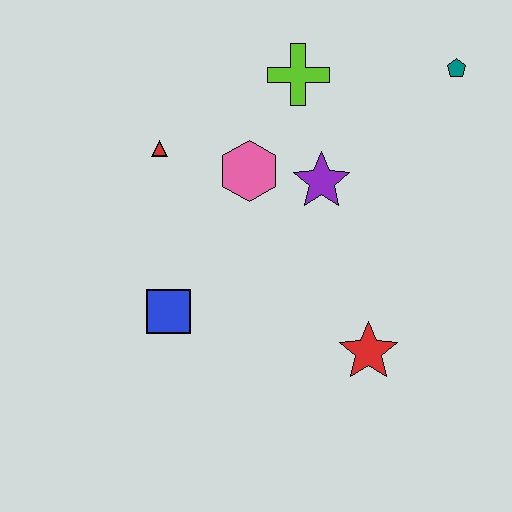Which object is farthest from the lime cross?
The red star is farthest from the lime cross.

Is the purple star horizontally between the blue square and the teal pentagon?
Yes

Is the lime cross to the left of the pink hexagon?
No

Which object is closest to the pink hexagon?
The purple star is closest to the pink hexagon.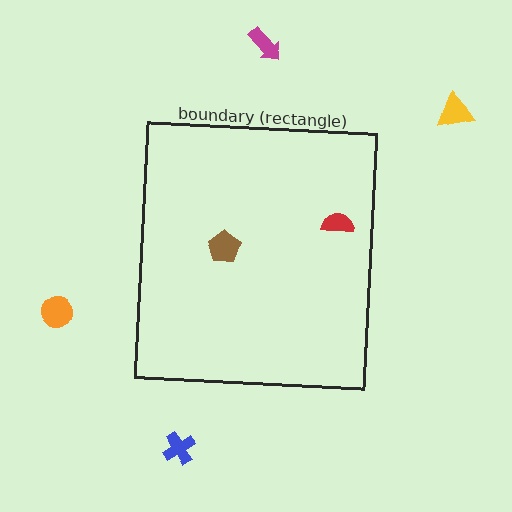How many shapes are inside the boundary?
2 inside, 4 outside.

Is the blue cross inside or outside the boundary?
Outside.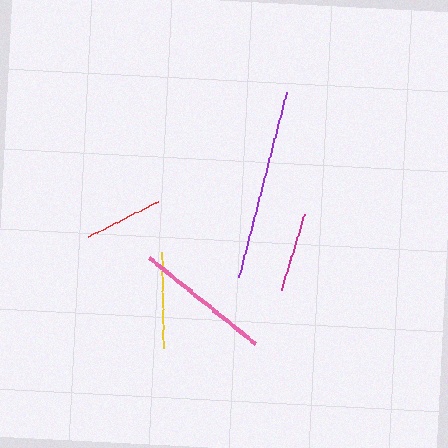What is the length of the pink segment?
The pink segment is approximately 137 pixels long.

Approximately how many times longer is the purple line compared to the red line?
The purple line is approximately 2.4 times the length of the red line.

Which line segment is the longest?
The purple line is the longest at approximately 191 pixels.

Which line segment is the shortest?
The red line is the shortest at approximately 79 pixels.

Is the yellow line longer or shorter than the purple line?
The purple line is longer than the yellow line.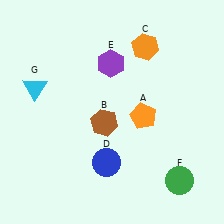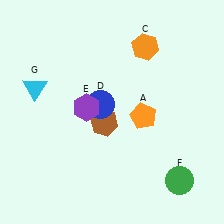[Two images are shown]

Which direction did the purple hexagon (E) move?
The purple hexagon (E) moved down.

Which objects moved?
The objects that moved are: the blue circle (D), the purple hexagon (E).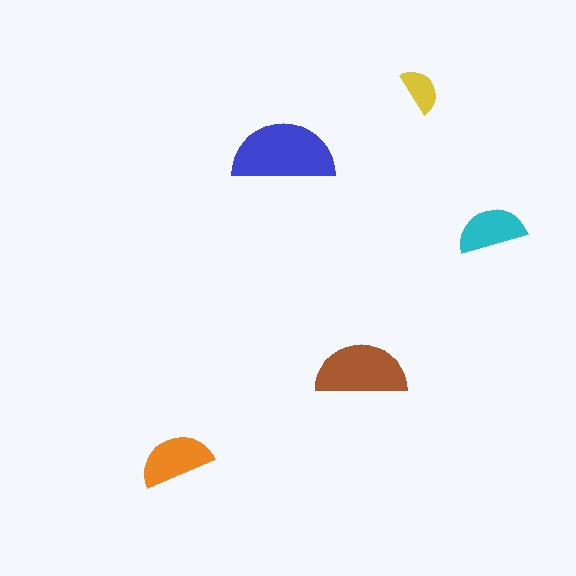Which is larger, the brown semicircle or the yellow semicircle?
The brown one.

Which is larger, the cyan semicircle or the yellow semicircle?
The cyan one.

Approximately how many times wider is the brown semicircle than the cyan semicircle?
About 1.5 times wider.